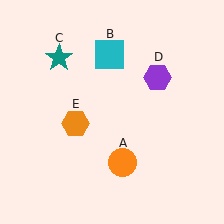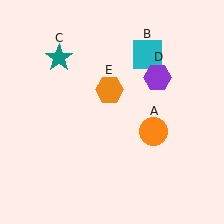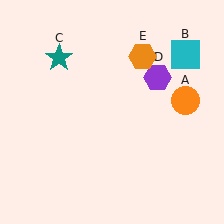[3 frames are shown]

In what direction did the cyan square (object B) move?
The cyan square (object B) moved right.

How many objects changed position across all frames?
3 objects changed position: orange circle (object A), cyan square (object B), orange hexagon (object E).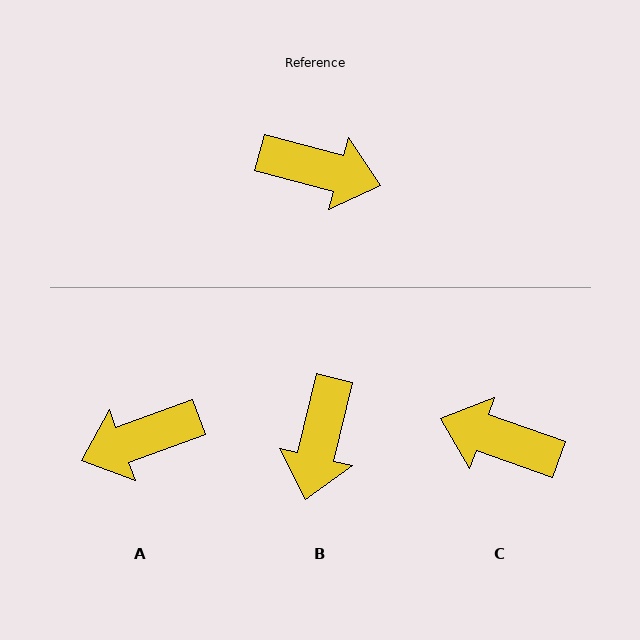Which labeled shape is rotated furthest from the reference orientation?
C, about 176 degrees away.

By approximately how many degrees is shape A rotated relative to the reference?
Approximately 145 degrees clockwise.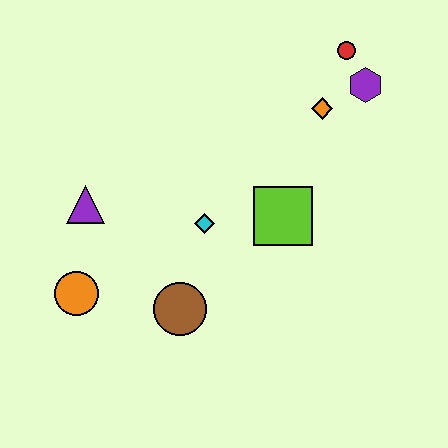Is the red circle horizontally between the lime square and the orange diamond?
No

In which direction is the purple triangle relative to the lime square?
The purple triangle is to the left of the lime square.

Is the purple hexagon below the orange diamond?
No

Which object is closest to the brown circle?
The cyan diamond is closest to the brown circle.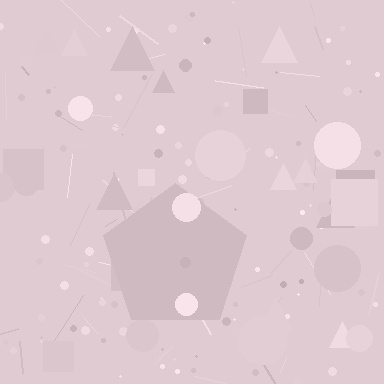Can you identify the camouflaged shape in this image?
The camouflaged shape is a pentagon.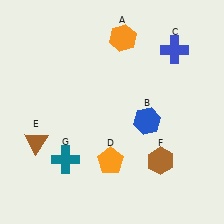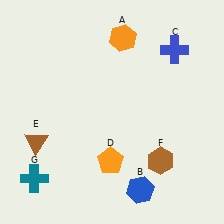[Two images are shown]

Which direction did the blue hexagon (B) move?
The blue hexagon (B) moved down.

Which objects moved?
The objects that moved are: the blue hexagon (B), the teal cross (G).